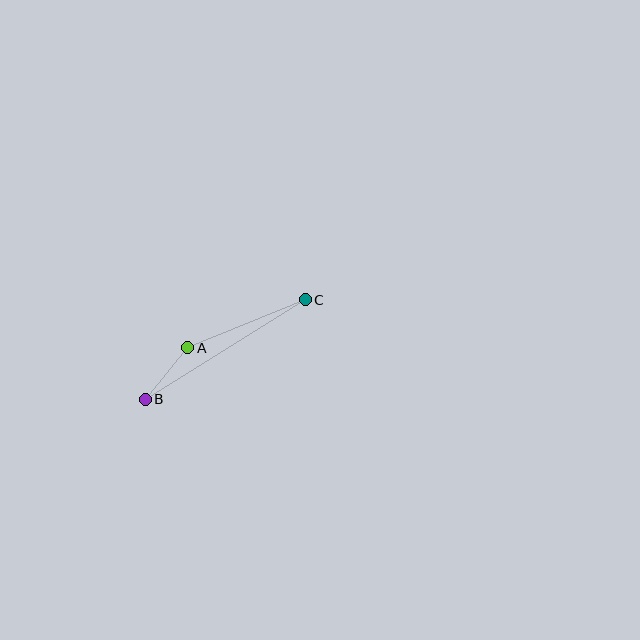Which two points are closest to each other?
Points A and B are closest to each other.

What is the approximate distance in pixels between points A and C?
The distance between A and C is approximately 127 pixels.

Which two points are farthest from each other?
Points B and C are farthest from each other.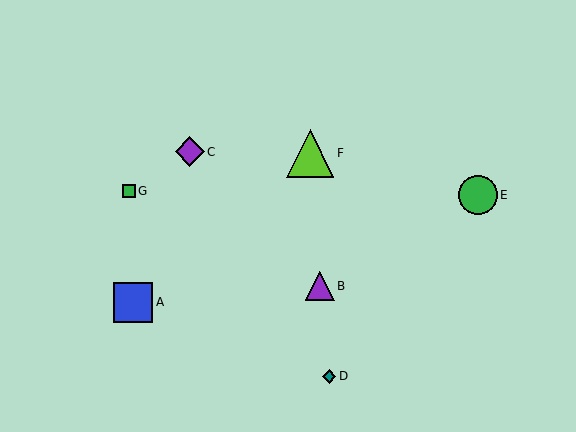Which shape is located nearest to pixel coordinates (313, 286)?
The purple triangle (labeled B) at (320, 286) is nearest to that location.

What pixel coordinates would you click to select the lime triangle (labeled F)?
Click at (310, 153) to select the lime triangle F.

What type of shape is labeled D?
Shape D is a teal diamond.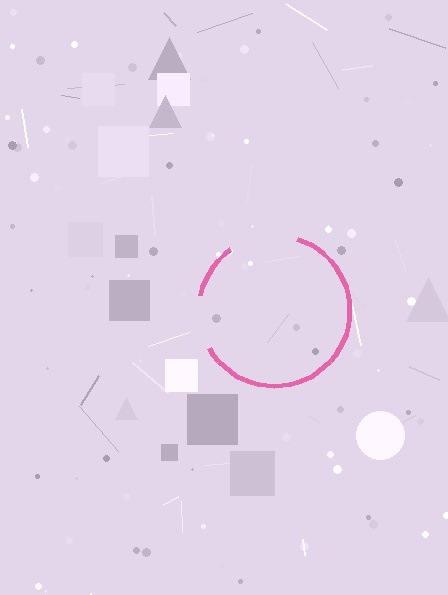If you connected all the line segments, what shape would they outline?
They would outline a circle.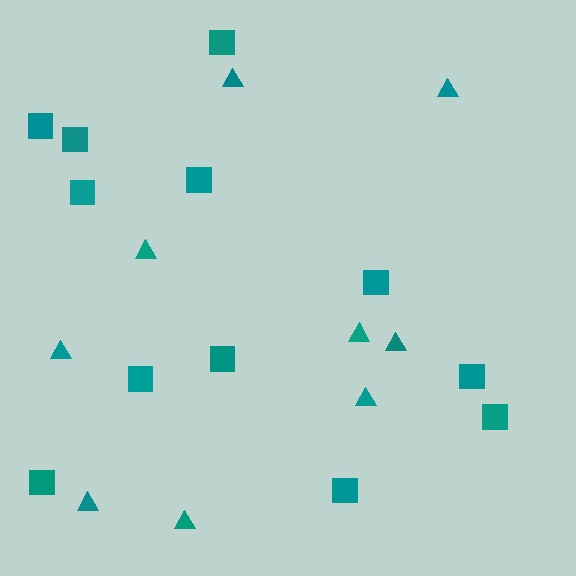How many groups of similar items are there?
There are 2 groups: one group of squares (12) and one group of triangles (9).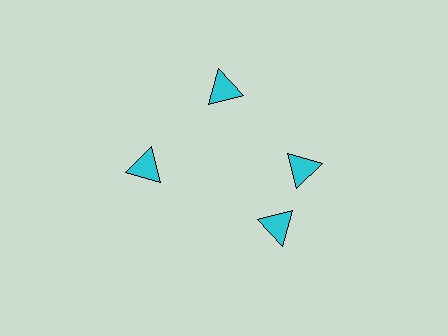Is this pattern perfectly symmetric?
No. The 4 cyan triangles are arranged in a ring, but one element near the 6 o'clock position is rotated out of alignment along the ring, breaking the 4-fold rotational symmetry.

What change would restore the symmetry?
The symmetry would be restored by rotating it back into even spacing with its neighbors so that all 4 triangles sit at equal angles and equal distance from the center.